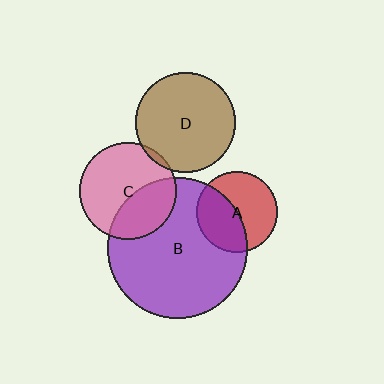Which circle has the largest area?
Circle B (purple).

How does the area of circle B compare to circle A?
Approximately 3.0 times.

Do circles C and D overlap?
Yes.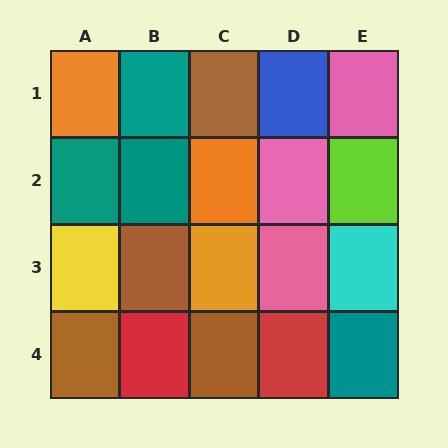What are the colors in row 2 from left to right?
Teal, teal, orange, pink, lime.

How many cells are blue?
1 cell is blue.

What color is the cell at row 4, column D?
Red.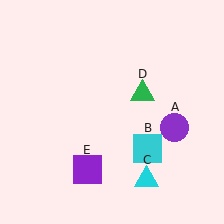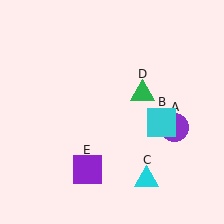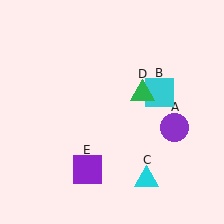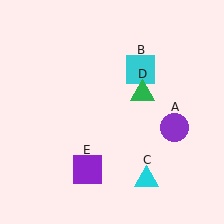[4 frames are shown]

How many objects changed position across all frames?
1 object changed position: cyan square (object B).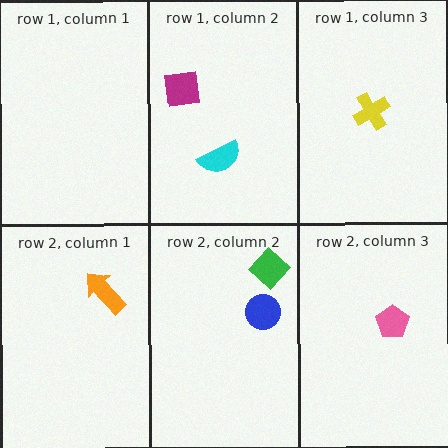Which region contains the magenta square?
The row 1, column 2 region.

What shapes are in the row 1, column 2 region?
The magenta square, the cyan semicircle.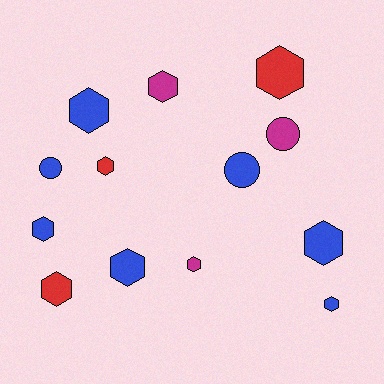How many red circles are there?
There are no red circles.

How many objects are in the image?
There are 13 objects.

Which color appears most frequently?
Blue, with 7 objects.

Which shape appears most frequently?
Hexagon, with 10 objects.